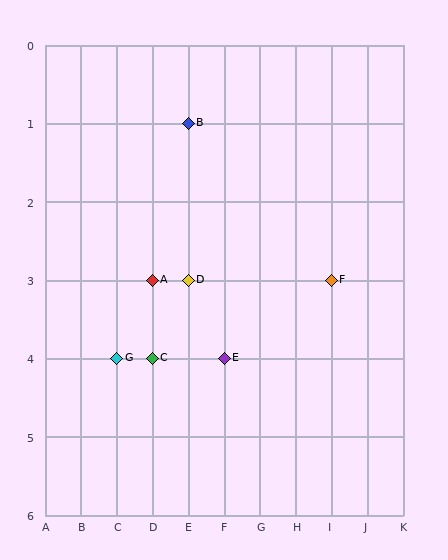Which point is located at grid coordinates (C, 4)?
Point G is at (C, 4).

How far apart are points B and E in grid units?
Points B and E are 1 column and 3 rows apart (about 3.2 grid units diagonally).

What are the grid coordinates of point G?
Point G is at grid coordinates (C, 4).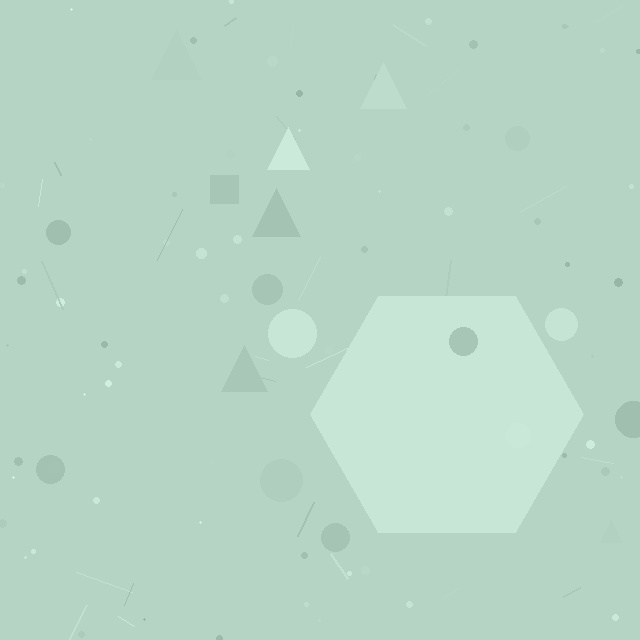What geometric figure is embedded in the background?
A hexagon is embedded in the background.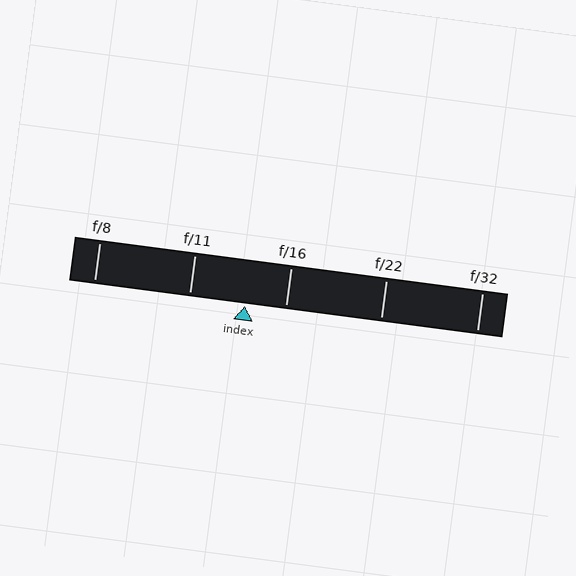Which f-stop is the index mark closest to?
The index mark is closest to f/16.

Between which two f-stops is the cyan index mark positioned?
The index mark is between f/11 and f/16.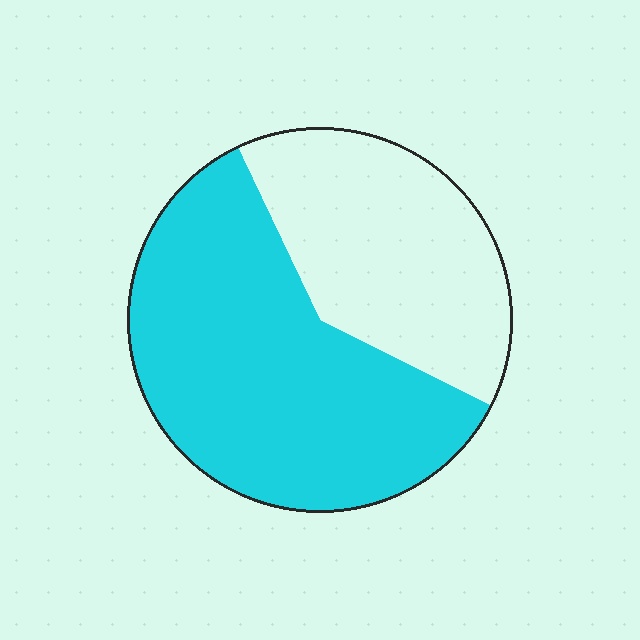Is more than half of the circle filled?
Yes.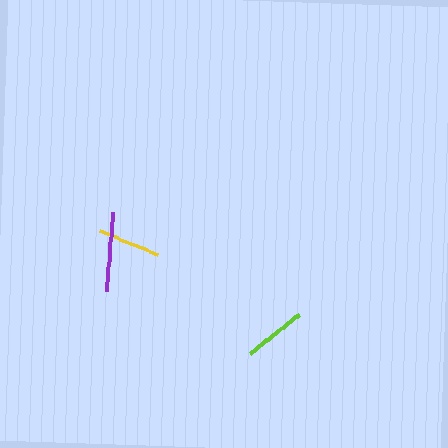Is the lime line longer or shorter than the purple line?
The purple line is longer than the lime line.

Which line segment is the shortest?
The yellow line is the shortest at approximately 63 pixels.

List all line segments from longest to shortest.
From longest to shortest: purple, lime, yellow.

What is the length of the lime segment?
The lime segment is approximately 63 pixels long.